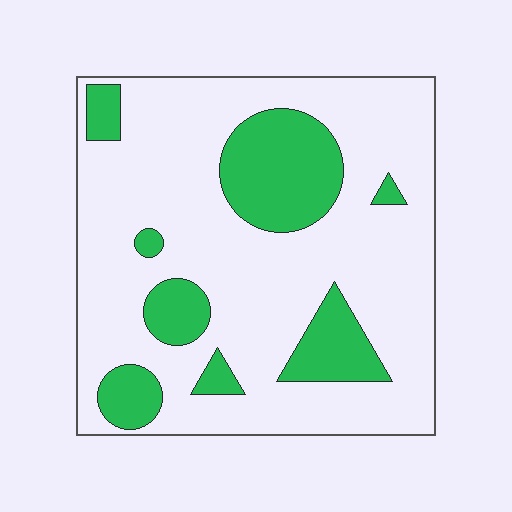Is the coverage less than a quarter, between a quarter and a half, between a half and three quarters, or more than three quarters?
Less than a quarter.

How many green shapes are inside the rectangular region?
8.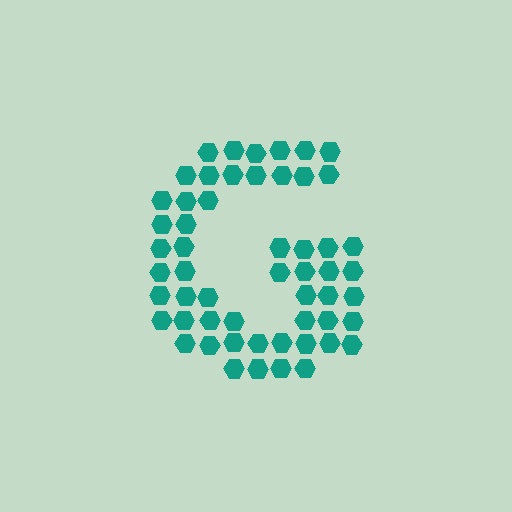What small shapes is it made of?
It is made of small hexagons.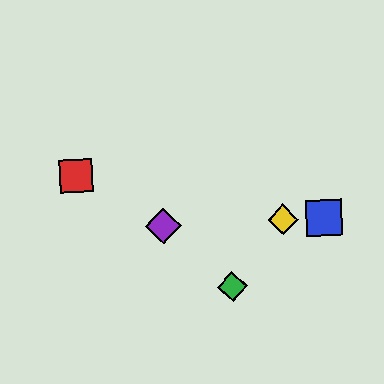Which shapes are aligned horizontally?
The blue square, the yellow diamond, the purple diamond are aligned horizontally.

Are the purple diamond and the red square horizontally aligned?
No, the purple diamond is at y≈226 and the red square is at y≈176.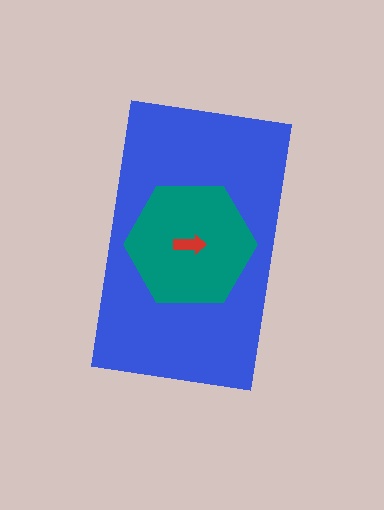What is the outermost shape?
The blue rectangle.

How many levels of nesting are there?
3.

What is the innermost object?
The red arrow.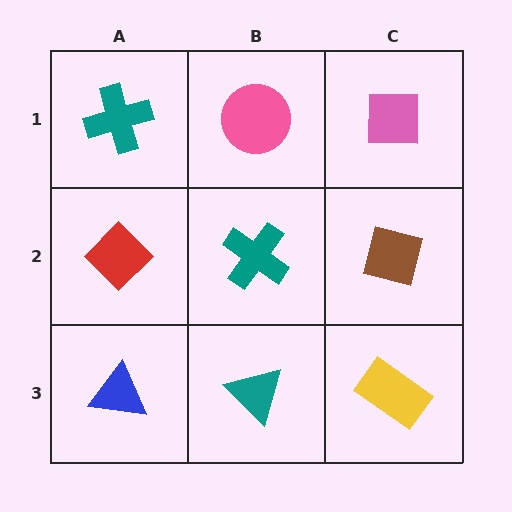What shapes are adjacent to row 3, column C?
A brown square (row 2, column C), a teal triangle (row 3, column B).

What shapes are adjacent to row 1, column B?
A teal cross (row 2, column B), a teal cross (row 1, column A), a pink square (row 1, column C).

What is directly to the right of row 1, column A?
A pink circle.